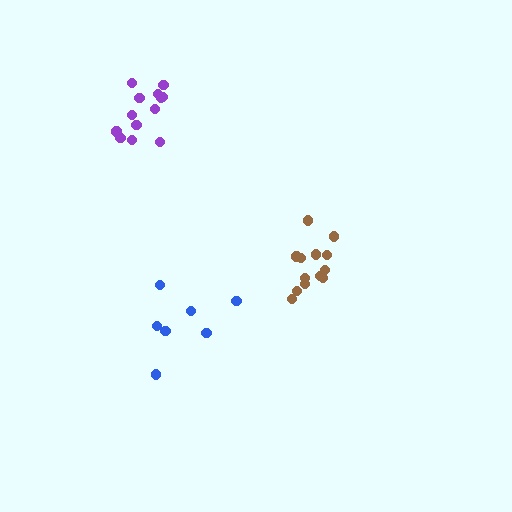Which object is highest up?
The purple cluster is topmost.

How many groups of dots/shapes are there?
There are 3 groups.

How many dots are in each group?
Group 1: 13 dots, Group 2: 7 dots, Group 3: 13 dots (33 total).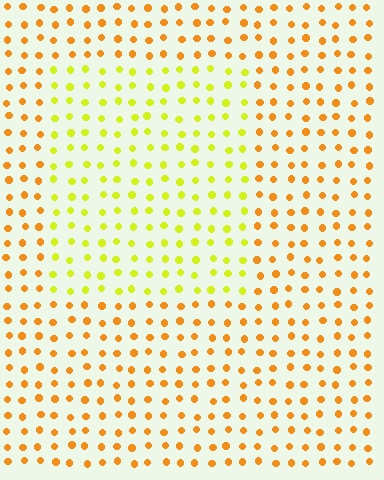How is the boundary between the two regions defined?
The boundary is defined purely by a slight shift in hue (about 37 degrees). Spacing, size, and orientation are identical on both sides.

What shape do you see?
I see a rectangle.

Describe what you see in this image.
The image is filled with small orange elements in a uniform arrangement. A rectangle-shaped region is visible where the elements are tinted to a slightly different hue, forming a subtle color boundary.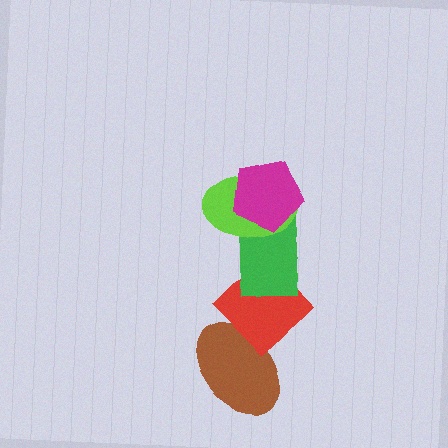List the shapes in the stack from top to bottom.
From top to bottom: the magenta pentagon, the lime ellipse, the green rectangle, the red diamond, the brown ellipse.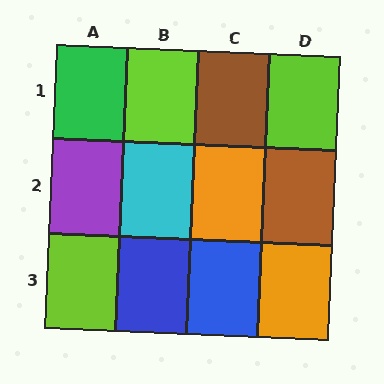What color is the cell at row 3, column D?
Orange.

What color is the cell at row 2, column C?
Orange.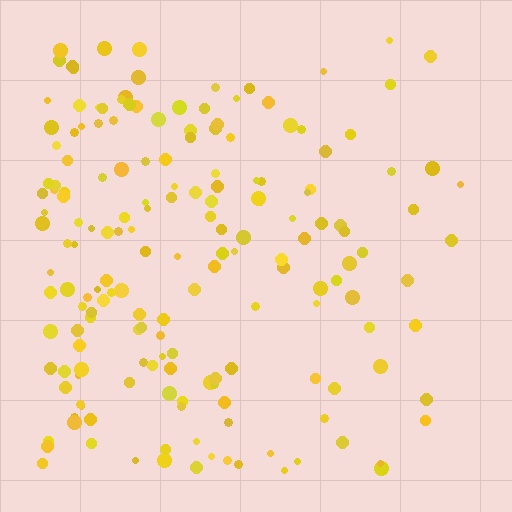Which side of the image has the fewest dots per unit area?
The right.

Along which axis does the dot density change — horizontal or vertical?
Horizontal.